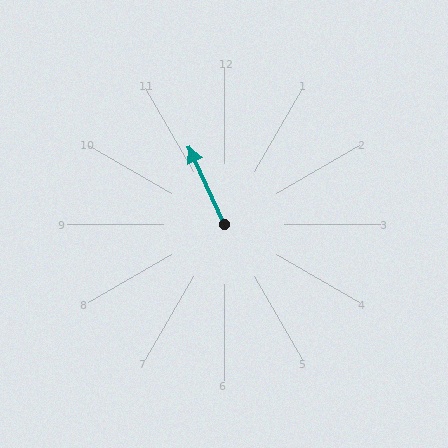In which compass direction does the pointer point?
Northwest.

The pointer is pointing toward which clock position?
Roughly 11 o'clock.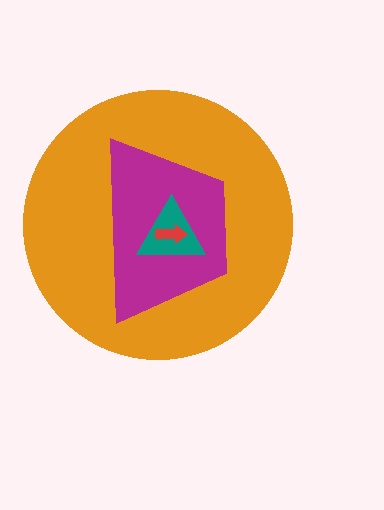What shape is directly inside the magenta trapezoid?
The teal triangle.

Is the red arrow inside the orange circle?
Yes.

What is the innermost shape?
The red arrow.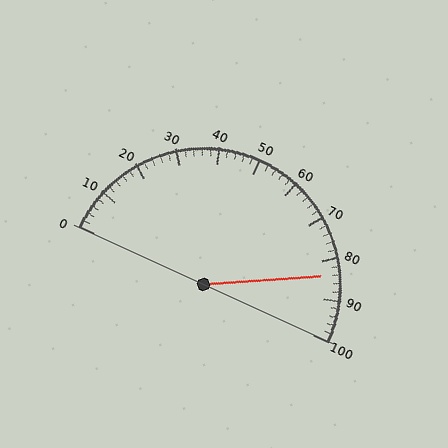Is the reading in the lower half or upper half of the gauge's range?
The reading is in the upper half of the range (0 to 100).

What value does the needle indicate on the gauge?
The needle indicates approximately 84.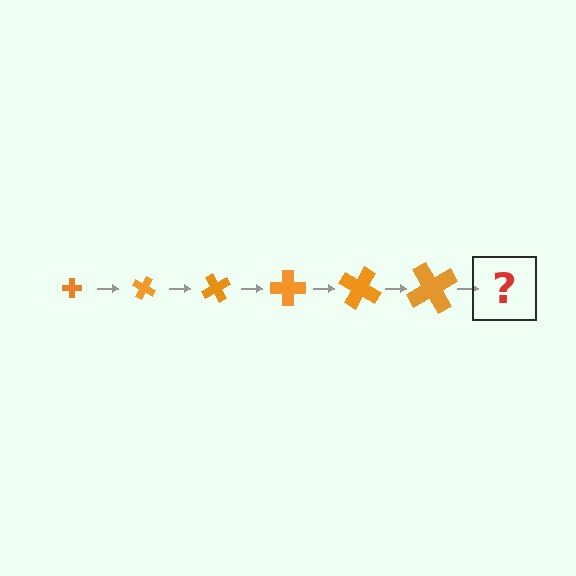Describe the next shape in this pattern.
It should be a cross, larger than the previous one and rotated 180 degrees from the start.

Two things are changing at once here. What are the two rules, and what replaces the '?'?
The two rules are that the cross grows larger each step and it rotates 30 degrees each step. The '?' should be a cross, larger than the previous one and rotated 180 degrees from the start.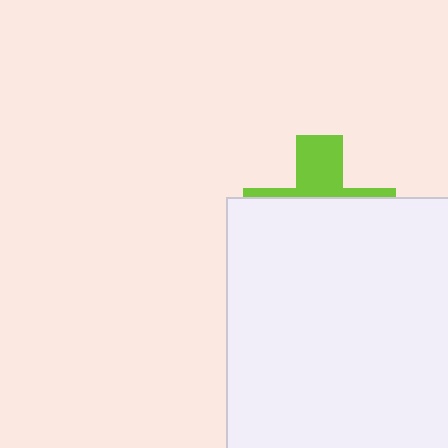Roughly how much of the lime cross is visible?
A small part of it is visible (roughly 33%).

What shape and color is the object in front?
The object in front is a white rectangle.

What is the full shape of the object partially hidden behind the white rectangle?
The partially hidden object is a lime cross.